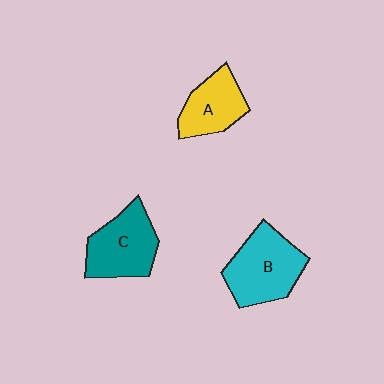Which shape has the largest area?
Shape B (cyan).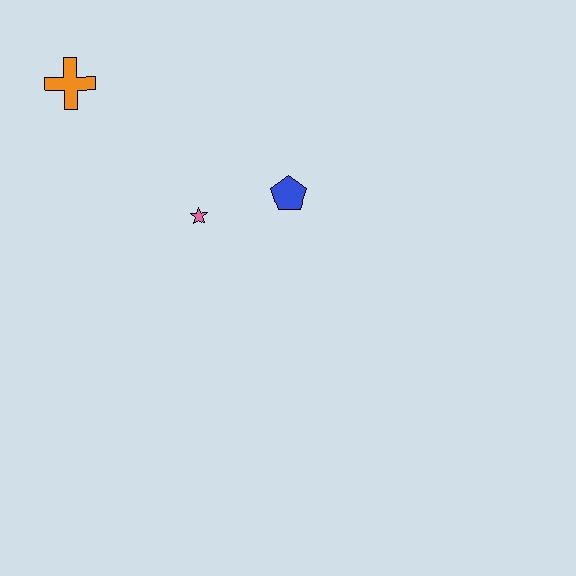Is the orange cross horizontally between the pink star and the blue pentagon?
No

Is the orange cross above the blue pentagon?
Yes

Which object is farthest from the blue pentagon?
The orange cross is farthest from the blue pentagon.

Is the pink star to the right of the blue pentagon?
No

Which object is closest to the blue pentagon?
The pink star is closest to the blue pentagon.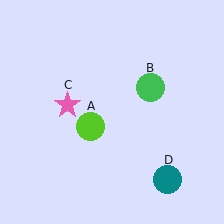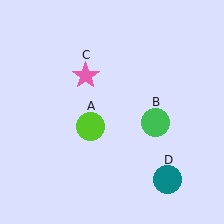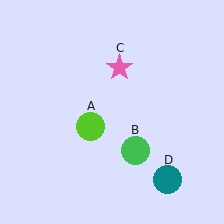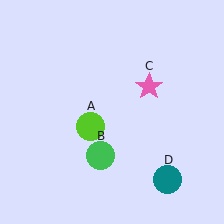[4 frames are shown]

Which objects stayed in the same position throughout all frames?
Lime circle (object A) and teal circle (object D) remained stationary.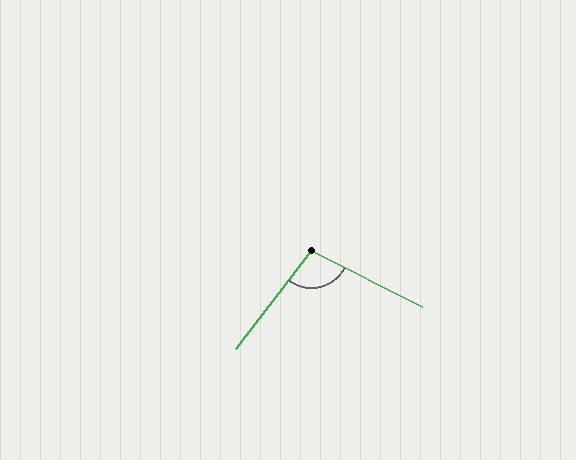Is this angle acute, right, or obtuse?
It is obtuse.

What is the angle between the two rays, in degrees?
Approximately 101 degrees.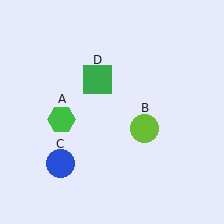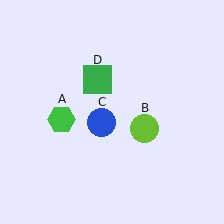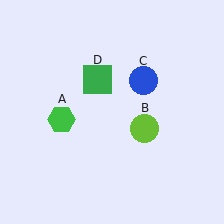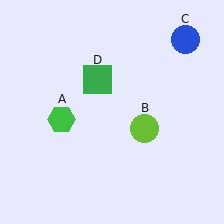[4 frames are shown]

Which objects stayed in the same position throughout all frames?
Green hexagon (object A) and lime circle (object B) and green square (object D) remained stationary.